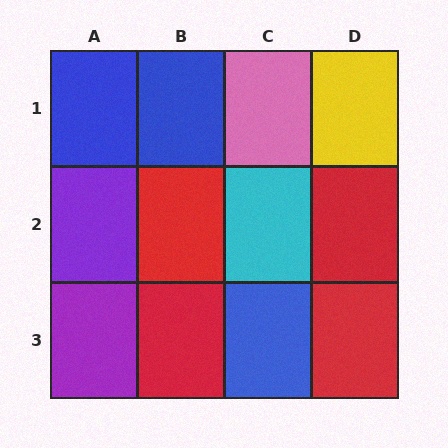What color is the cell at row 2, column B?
Red.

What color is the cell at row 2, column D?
Red.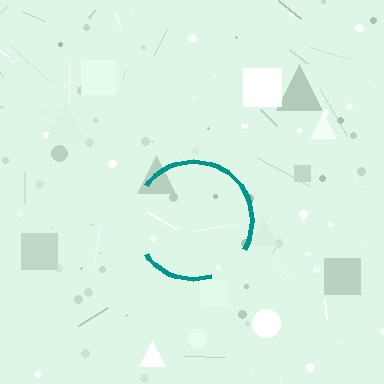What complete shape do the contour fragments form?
The contour fragments form a circle.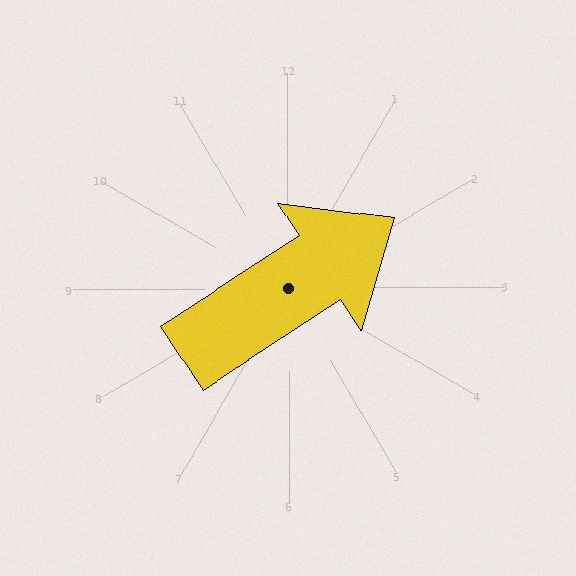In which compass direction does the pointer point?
Northeast.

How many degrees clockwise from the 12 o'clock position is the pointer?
Approximately 57 degrees.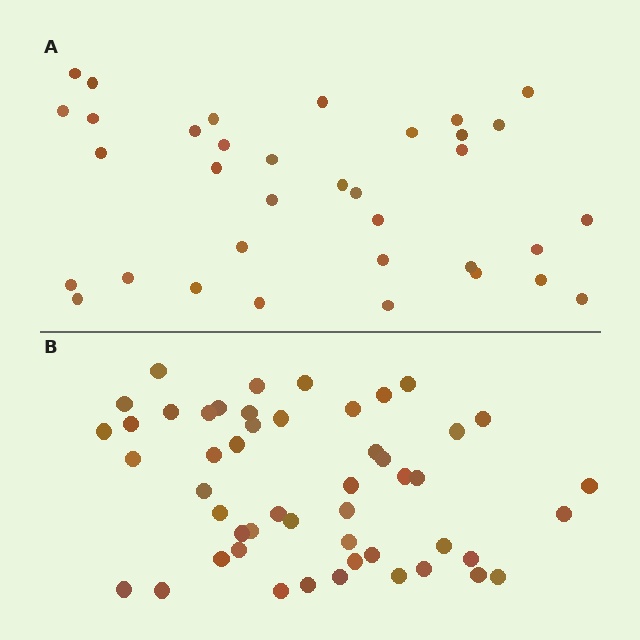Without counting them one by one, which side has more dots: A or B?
Region B (the bottom region) has more dots.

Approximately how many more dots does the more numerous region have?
Region B has approximately 15 more dots than region A.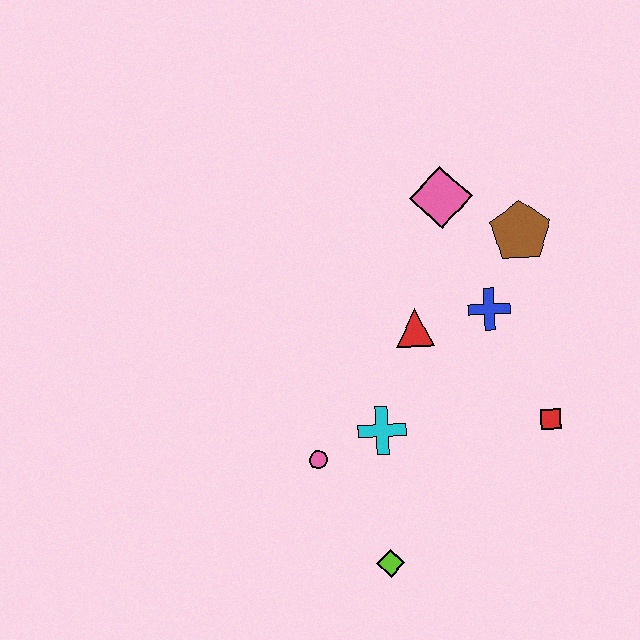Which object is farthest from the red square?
The pink diamond is farthest from the red square.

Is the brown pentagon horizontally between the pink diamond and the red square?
Yes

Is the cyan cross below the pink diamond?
Yes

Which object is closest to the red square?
The blue cross is closest to the red square.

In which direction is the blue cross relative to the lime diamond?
The blue cross is above the lime diamond.